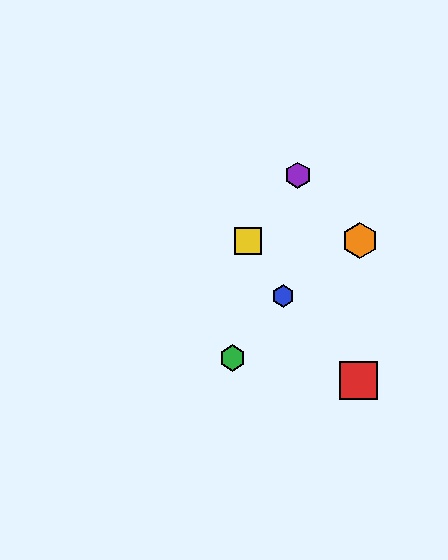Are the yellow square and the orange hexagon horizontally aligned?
Yes, both are at y≈241.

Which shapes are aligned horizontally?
The yellow square, the orange hexagon are aligned horizontally.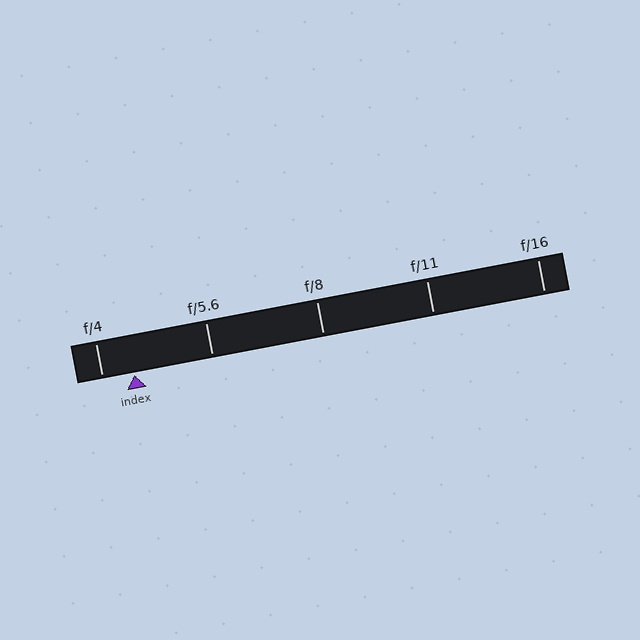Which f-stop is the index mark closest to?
The index mark is closest to f/4.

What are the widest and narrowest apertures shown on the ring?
The widest aperture shown is f/4 and the narrowest is f/16.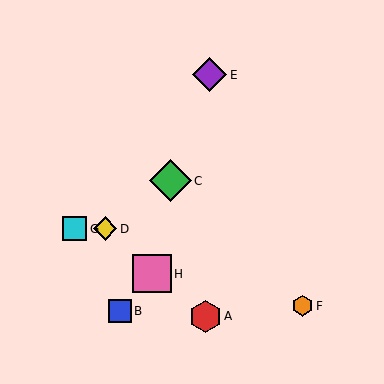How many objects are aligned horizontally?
2 objects (D, G) are aligned horizontally.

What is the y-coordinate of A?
Object A is at y≈316.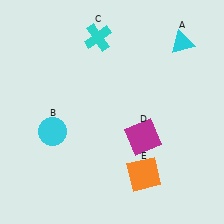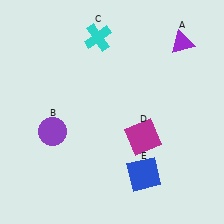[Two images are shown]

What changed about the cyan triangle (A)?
In Image 1, A is cyan. In Image 2, it changed to purple.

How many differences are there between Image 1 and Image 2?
There are 3 differences between the two images.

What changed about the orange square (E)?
In Image 1, E is orange. In Image 2, it changed to blue.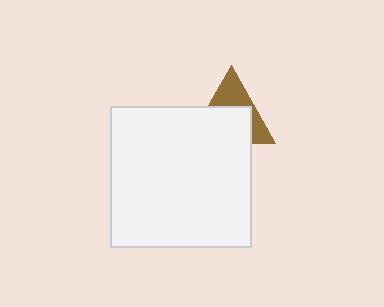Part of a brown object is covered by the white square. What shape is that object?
It is a triangle.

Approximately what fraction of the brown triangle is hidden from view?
Roughly 58% of the brown triangle is hidden behind the white square.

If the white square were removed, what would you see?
You would see the complete brown triangle.